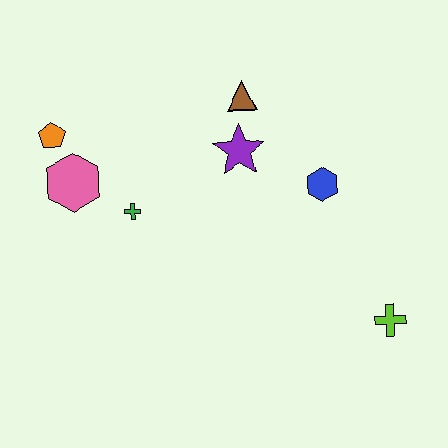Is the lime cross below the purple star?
Yes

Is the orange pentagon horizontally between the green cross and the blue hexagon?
No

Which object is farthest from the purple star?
The lime cross is farthest from the purple star.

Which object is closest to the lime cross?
The blue hexagon is closest to the lime cross.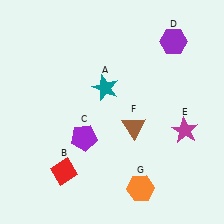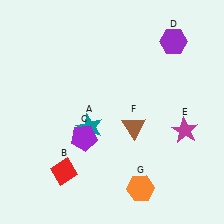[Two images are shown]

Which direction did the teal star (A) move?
The teal star (A) moved down.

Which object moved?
The teal star (A) moved down.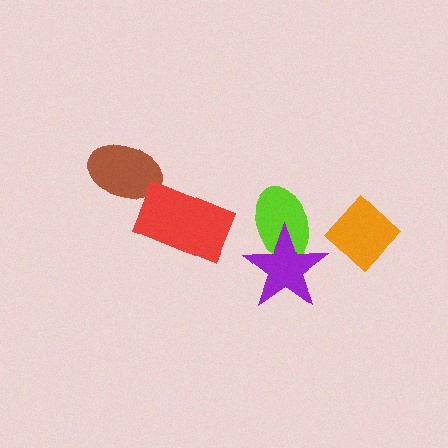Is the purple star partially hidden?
No, no other shape covers it.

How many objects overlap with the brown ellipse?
0 objects overlap with the brown ellipse.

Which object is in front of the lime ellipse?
The purple star is in front of the lime ellipse.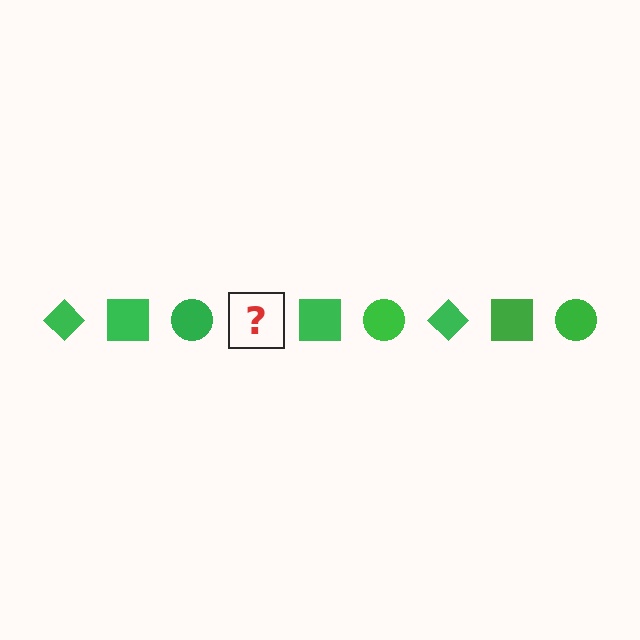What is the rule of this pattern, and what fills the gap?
The rule is that the pattern cycles through diamond, square, circle shapes in green. The gap should be filled with a green diamond.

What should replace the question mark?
The question mark should be replaced with a green diamond.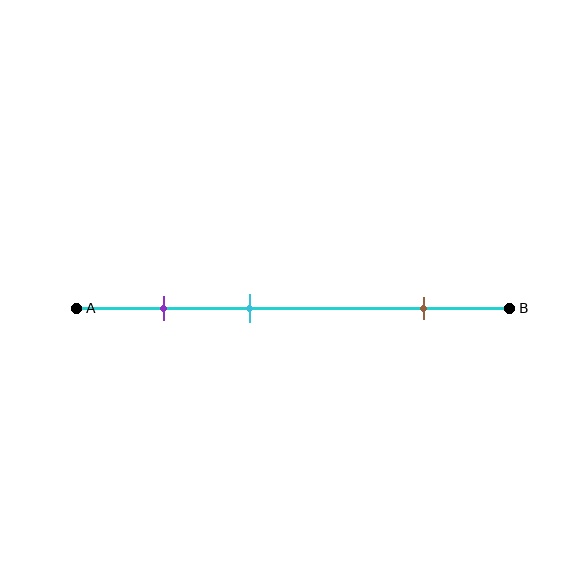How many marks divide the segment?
There are 3 marks dividing the segment.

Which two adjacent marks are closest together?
The purple and cyan marks are the closest adjacent pair.